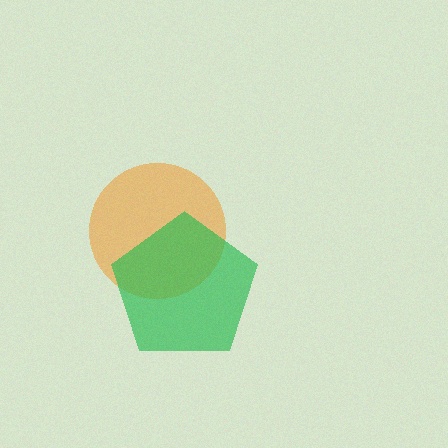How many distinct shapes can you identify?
There are 2 distinct shapes: an orange circle, a green pentagon.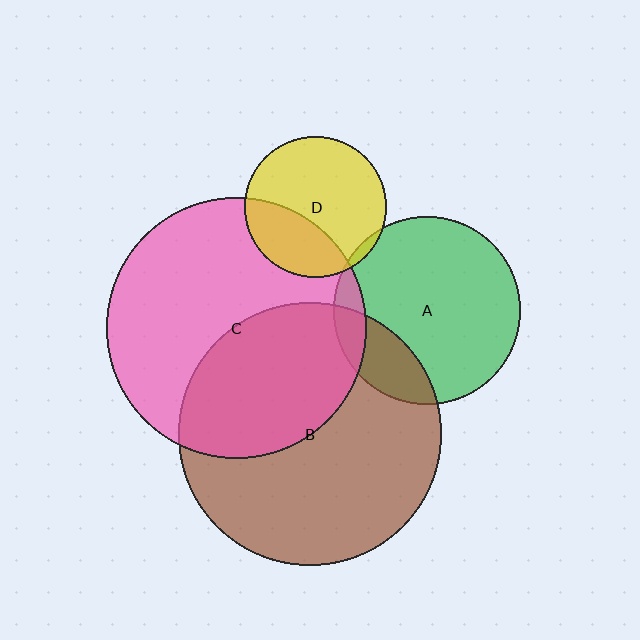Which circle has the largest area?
Circle B (brown).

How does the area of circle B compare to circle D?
Approximately 3.5 times.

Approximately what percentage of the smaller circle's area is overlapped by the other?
Approximately 10%.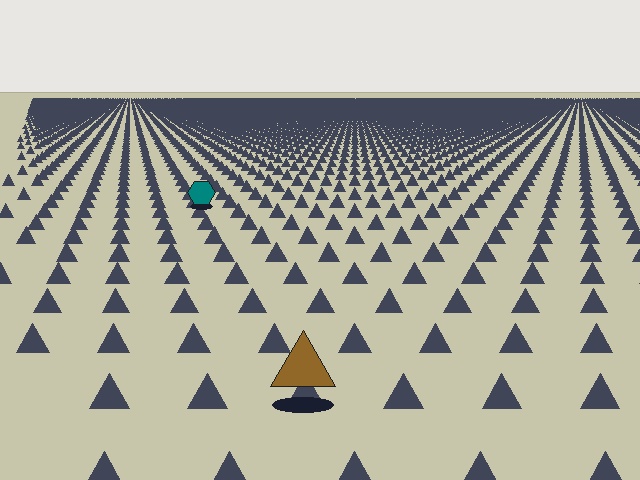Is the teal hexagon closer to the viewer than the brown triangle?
No. The brown triangle is closer — you can tell from the texture gradient: the ground texture is coarser near it.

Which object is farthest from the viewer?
The teal hexagon is farthest from the viewer. It appears smaller and the ground texture around it is denser.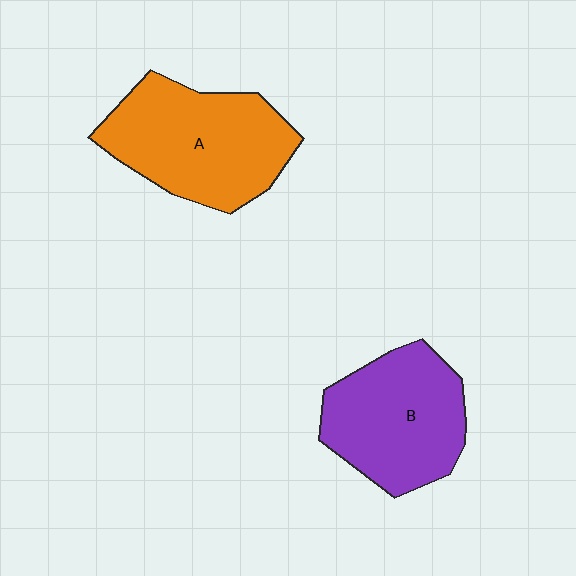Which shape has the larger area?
Shape A (orange).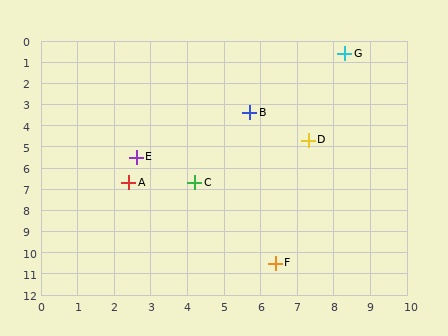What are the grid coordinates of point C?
Point C is at approximately (4.2, 6.7).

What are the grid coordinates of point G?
Point G is at approximately (8.3, 0.6).